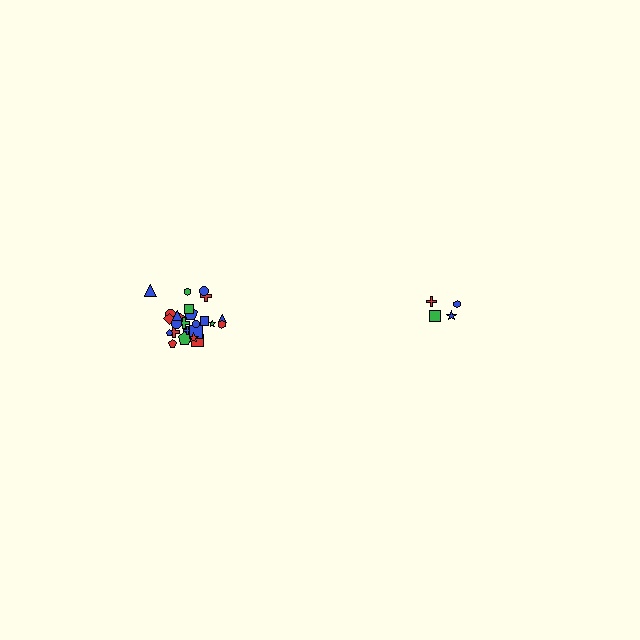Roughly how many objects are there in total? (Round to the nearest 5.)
Roughly 30 objects in total.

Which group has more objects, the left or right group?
The left group.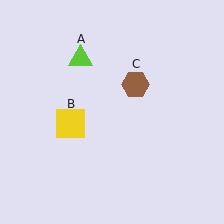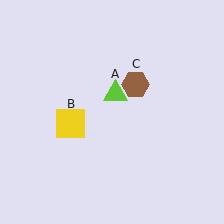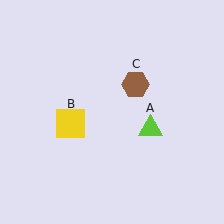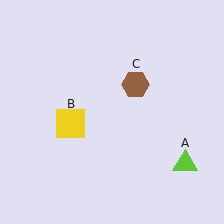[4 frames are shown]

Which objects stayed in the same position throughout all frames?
Yellow square (object B) and brown hexagon (object C) remained stationary.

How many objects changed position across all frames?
1 object changed position: lime triangle (object A).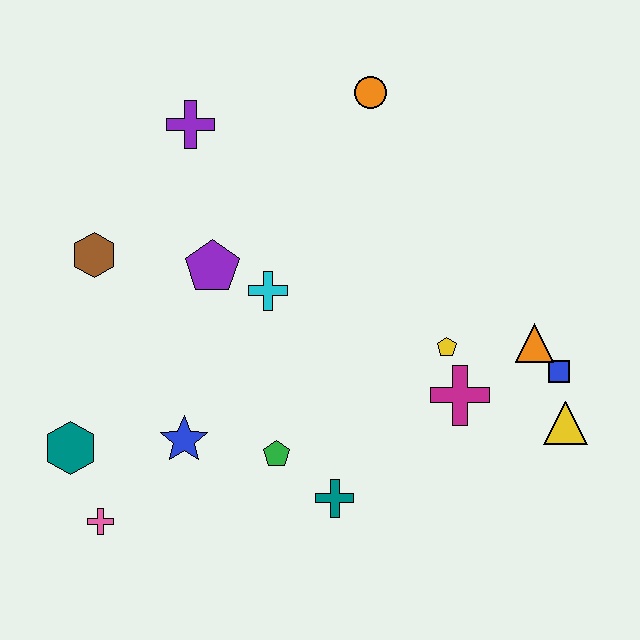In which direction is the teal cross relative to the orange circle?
The teal cross is below the orange circle.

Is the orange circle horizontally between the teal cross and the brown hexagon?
No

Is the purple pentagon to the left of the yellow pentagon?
Yes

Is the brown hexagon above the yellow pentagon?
Yes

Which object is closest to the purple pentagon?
The cyan cross is closest to the purple pentagon.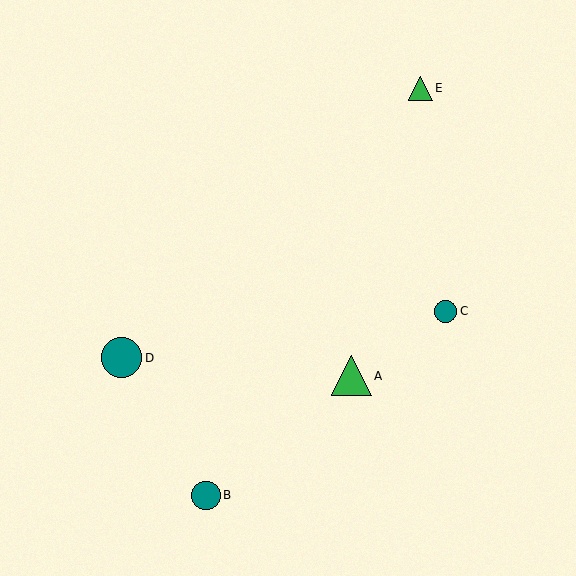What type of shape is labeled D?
Shape D is a teal circle.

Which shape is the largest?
The green triangle (labeled A) is the largest.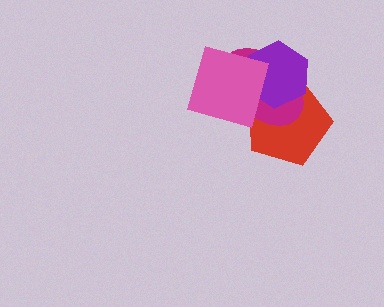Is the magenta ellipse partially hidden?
Yes, it is partially covered by another shape.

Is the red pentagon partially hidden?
Yes, it is partially covered by another shape.